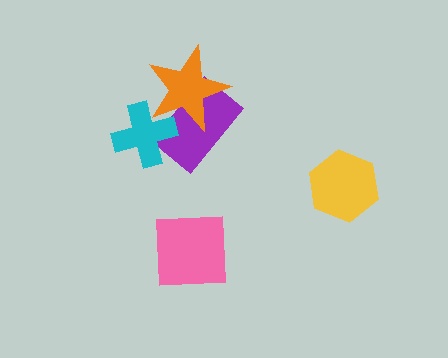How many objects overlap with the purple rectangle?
2 objects overlap with the purple rectangle.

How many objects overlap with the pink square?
0 objects overlap with the pink square.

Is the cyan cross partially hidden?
Yes, it is partially covered by another shape.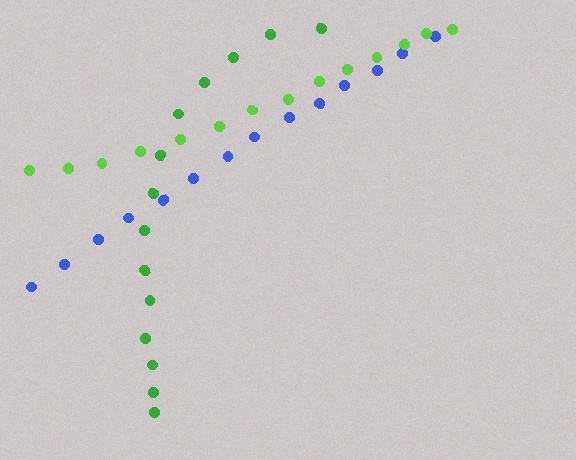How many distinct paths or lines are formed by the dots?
There are 3 distinct paths.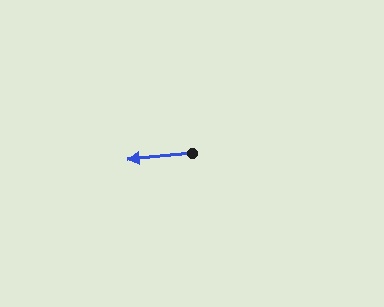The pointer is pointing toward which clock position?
Roughly 9 o'clock.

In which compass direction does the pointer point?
West.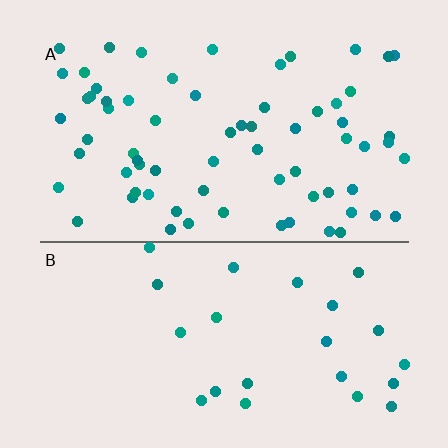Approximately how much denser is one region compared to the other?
Approximately 2.9× — region A over region B.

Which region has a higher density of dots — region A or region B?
A (the top).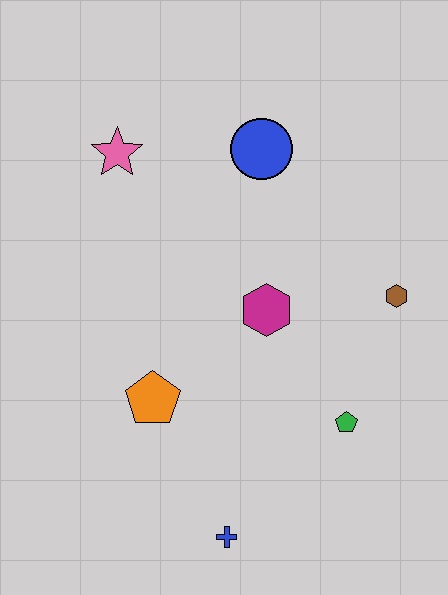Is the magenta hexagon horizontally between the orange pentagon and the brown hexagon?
Yes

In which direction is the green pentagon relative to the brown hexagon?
The green pentagon is below the brown hexagon.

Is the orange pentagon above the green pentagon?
Yes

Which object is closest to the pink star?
The blue circle is closest to the pink star.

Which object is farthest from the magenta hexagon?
The blue cross is farthest from the magenta hexagon.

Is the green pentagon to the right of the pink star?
Yes